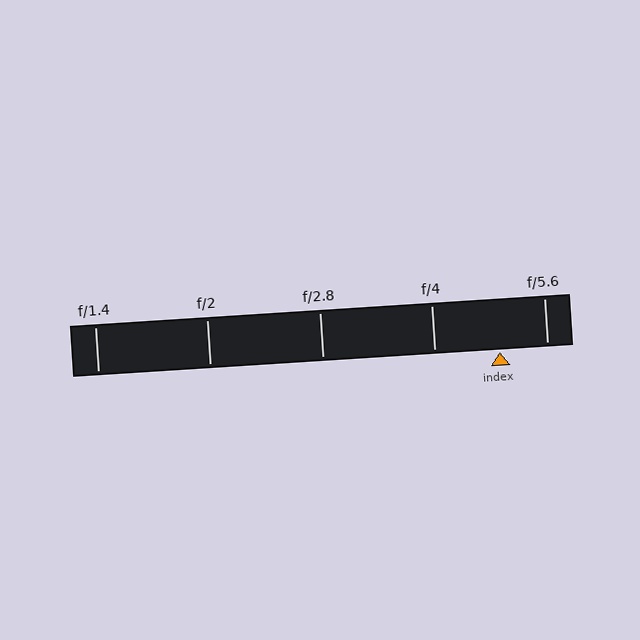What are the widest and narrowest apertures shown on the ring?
The widest aperture shown is f/1.4 and the narrowest is f/5.6.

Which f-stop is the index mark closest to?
The index mark is closest to f/5.6.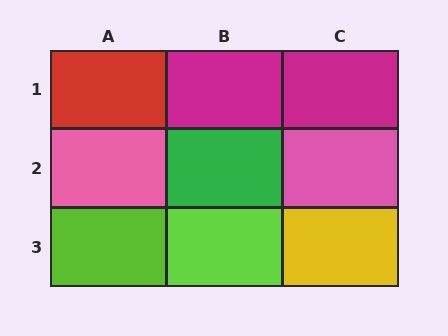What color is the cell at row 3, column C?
Yellow.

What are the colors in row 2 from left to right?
Pink, green, pink.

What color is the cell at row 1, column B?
Magenta.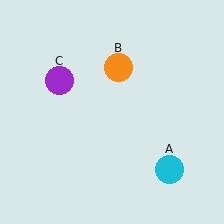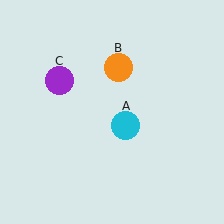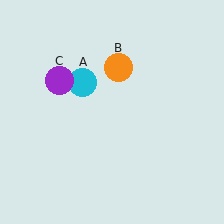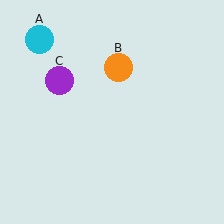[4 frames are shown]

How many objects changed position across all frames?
1 object changed position: cyan circle (object A).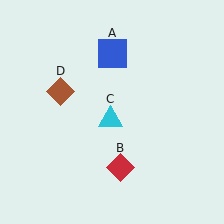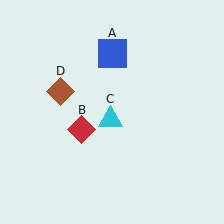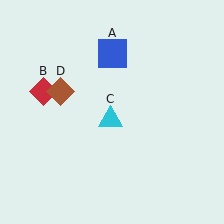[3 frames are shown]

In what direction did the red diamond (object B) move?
The red diamond (object B) moved up and to the left.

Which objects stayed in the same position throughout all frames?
Blue square (object A) and cyan triangle (object C) and brown diamond (object D) remained stationary.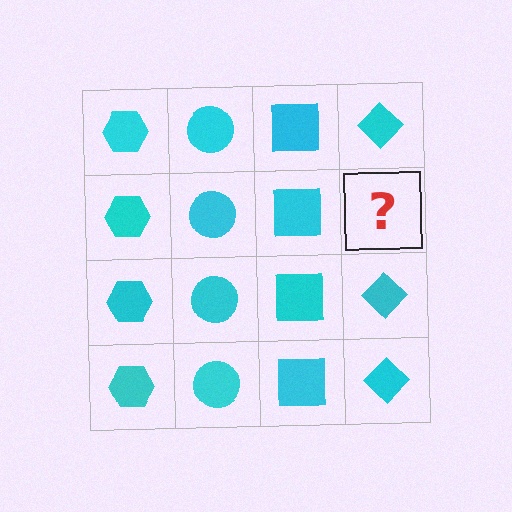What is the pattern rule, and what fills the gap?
The rule is that each column has a consistent shape. The gap should be filled with a cyan diamond.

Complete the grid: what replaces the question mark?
The question mark should be replaced with a cyan diamond.